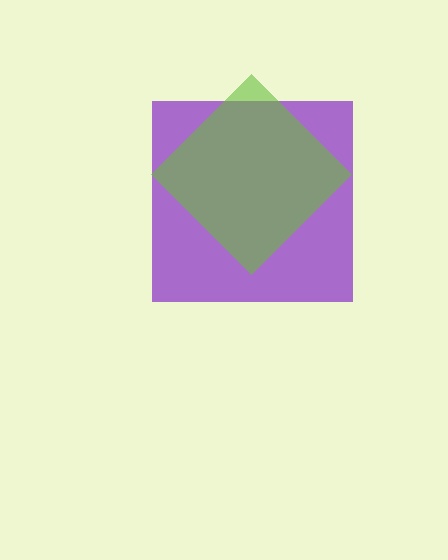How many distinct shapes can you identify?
There are 2 distinct shapes: a purple square, a lime diamond.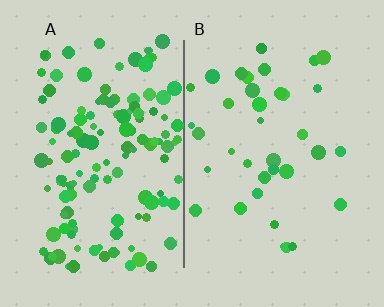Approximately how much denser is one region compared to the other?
Approximately 3.8× — region A over region B.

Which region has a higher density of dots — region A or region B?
A (the left).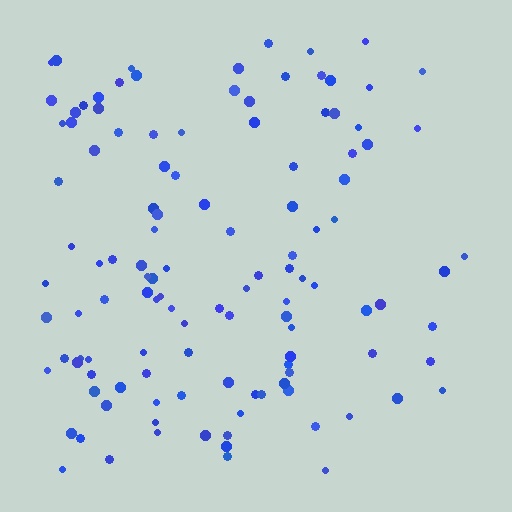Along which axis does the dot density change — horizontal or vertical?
Horizontal.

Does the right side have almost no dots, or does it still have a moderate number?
Still a moderate number, just noticeably fewer than the left.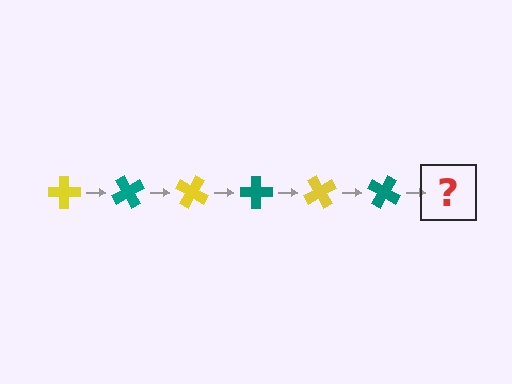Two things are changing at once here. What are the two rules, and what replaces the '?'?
The two rules are that it rotates 60 degrees each step and the color cycles through yellow and teal. The '?' should be a yellow cross, rotated 360 degrees from the start.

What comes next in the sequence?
The next element should be a yellow cross, rotated 360 degrees from the start.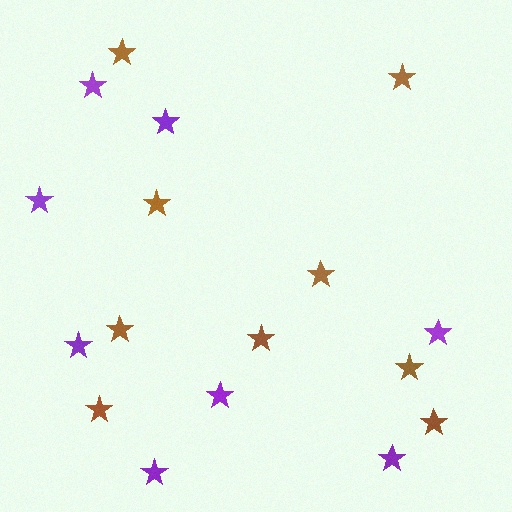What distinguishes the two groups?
There are 2 groups: one group of purple stars (8) and one group of brown stars (9).